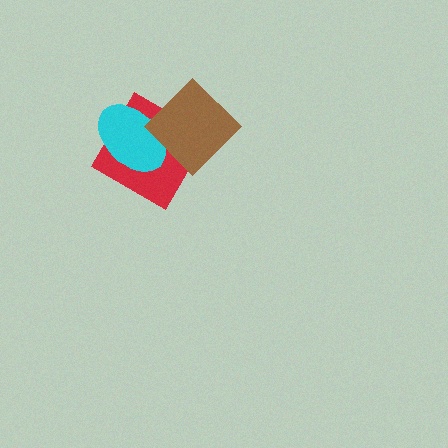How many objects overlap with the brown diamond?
2 objects overlap with the brown diamond.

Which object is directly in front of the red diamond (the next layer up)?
The cyan ellipse is directly in front of the red diamond.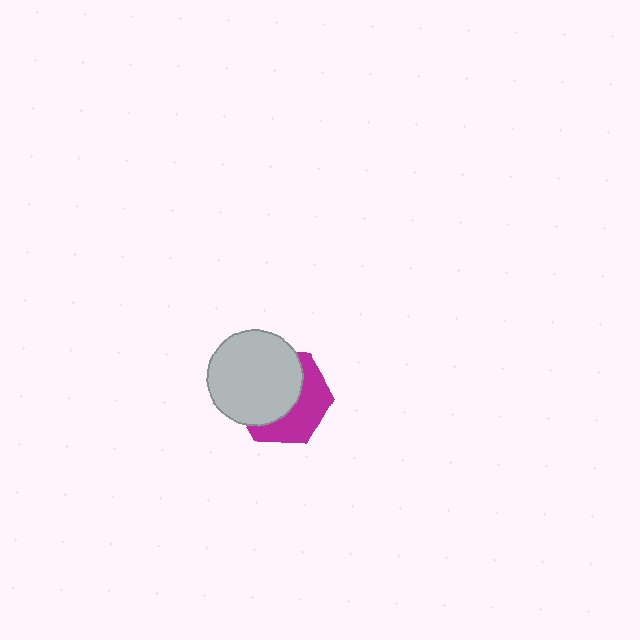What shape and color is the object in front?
The object in front is a light gray circle.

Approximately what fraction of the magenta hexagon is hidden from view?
Roughly 57% of the magenta hexagon is hidden behind the light gray circle.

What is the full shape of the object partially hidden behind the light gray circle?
The partially hidden object is a magenta hexagon.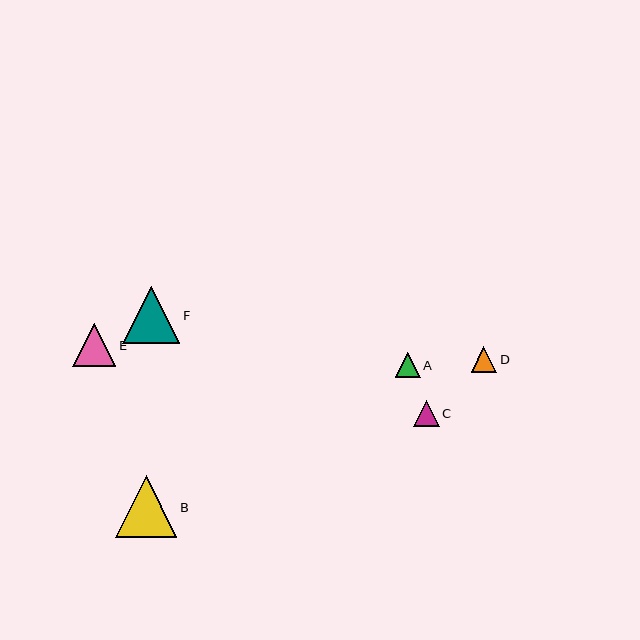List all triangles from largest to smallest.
From largest to smallest: B, F, E, D, C, A.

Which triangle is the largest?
Triangle B is the largest with a size of approximately 62 pixels.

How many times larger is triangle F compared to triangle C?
Triangle F is approximately 2.2 times the size of triangle C.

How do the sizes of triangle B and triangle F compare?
Triangle B and triangle F are approximately the same size.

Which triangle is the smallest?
Triangle A is the smallest with a size of approximately 25 pixels.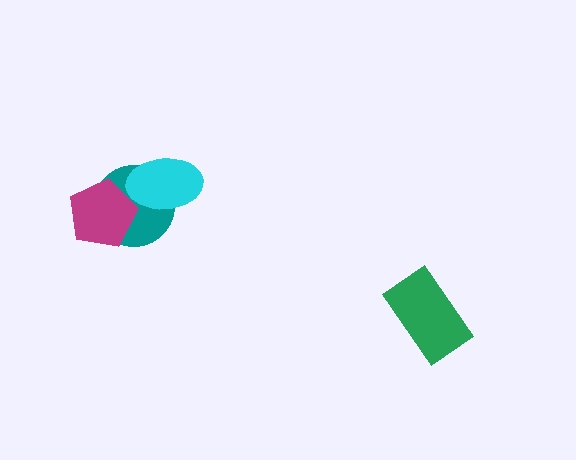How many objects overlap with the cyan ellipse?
1 object overlaps with the cyan ellipse.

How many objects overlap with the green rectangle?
0 objects overlap with the green rectangle.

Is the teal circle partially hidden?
Yes, it is partially covered by another shape.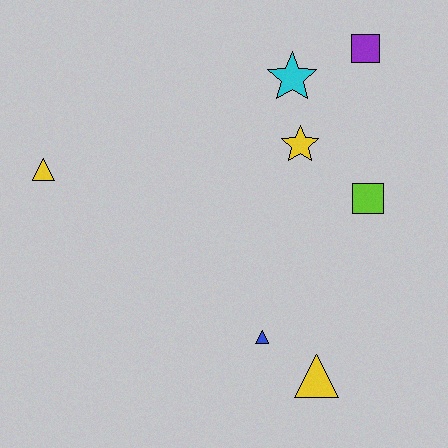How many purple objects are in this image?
There is 1 purple object.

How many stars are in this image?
There are 2 stars.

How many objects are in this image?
There are 7 objects.